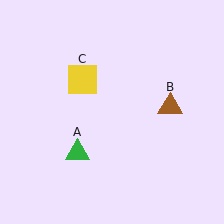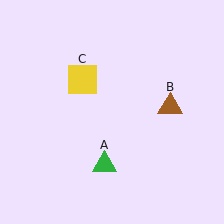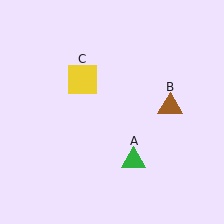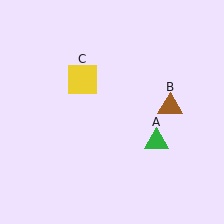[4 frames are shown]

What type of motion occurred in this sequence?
The green triangle (object A) rotated counterclockwise around the center of the scene.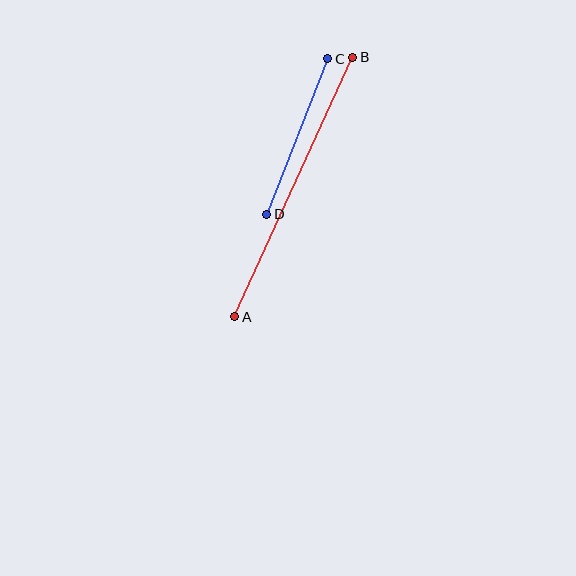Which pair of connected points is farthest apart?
Points A and B are farthest apart.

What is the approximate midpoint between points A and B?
The midpoint is at approximately (294, 187) pixels.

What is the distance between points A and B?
The distance is approximately 285 pixels.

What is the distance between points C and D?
The distance is approximately 167 pixels.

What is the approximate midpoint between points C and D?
The midpoint is at approximately (297, 136) pixels.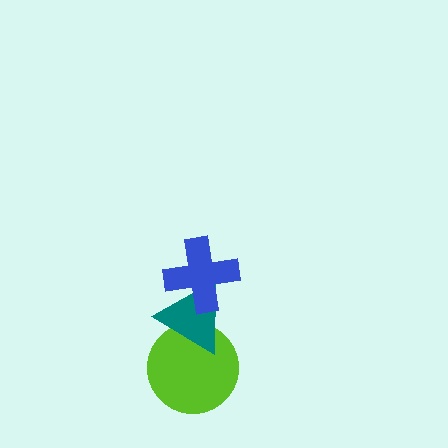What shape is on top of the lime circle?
The teal triangle is on top of the lime circle.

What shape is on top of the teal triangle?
The blue cross is on top of the teal triangle.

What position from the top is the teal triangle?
The teal triangle is 2nd from the top.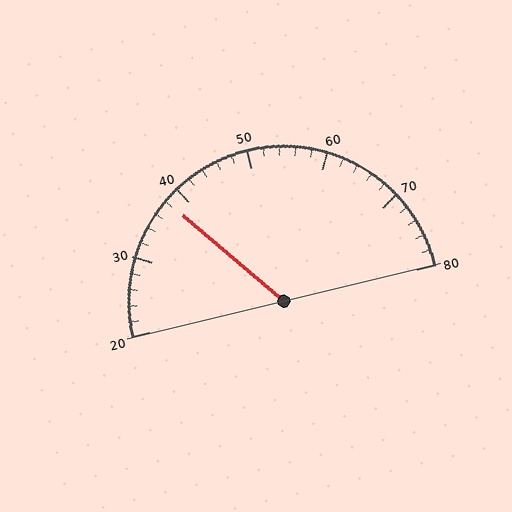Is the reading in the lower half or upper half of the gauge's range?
The reading is in the lower half of the range (20 to 80).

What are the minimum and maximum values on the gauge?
The gauge ranges from 20 to 80.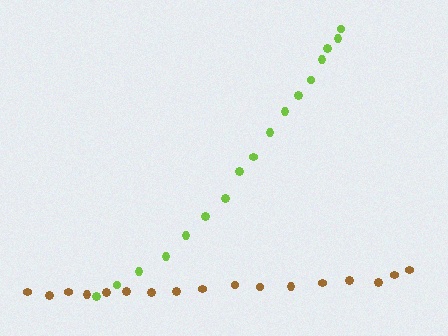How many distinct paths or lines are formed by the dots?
There are 2 distinct paths.